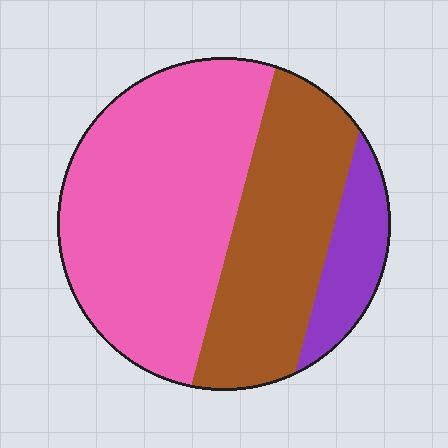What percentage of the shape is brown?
Brown covers 34% of the shape.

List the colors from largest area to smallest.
From largest to smallest: pink, brown, purple.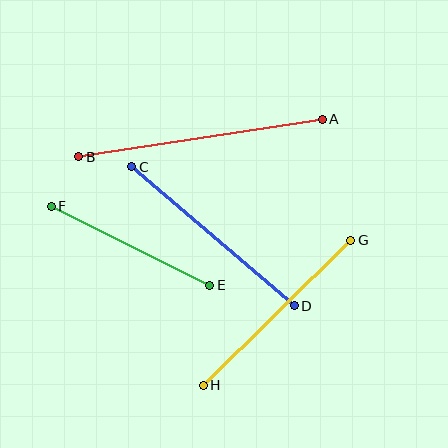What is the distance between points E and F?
The distance is approximately 177 pixels.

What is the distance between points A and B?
The distance is approximately 247 pixels.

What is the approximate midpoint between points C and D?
The midpoint is at approximately (213, 236) pixels.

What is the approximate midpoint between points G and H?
The midpoint is at approximately (277, 313) pixels.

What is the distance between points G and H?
The distance is approximately 207 pixels.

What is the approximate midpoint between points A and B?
The midpoint is at approximately (201, 138) pixels.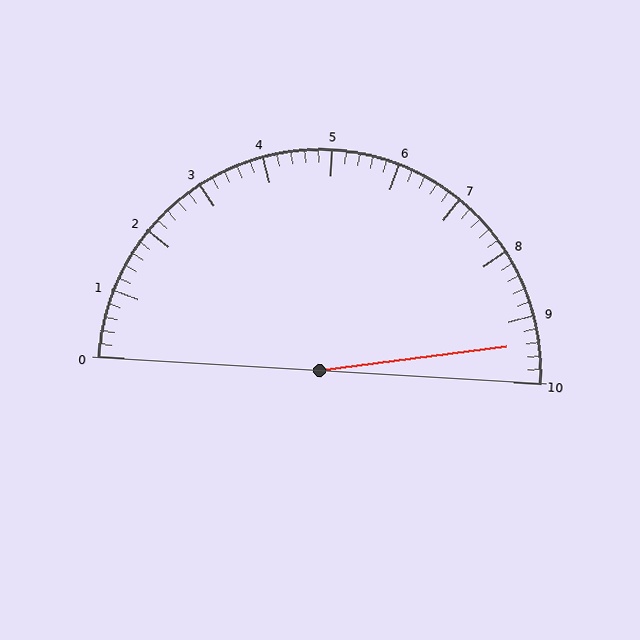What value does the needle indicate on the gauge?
The needle indicates approximately 9.4.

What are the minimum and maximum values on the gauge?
The gauge ranges from 0 to 10.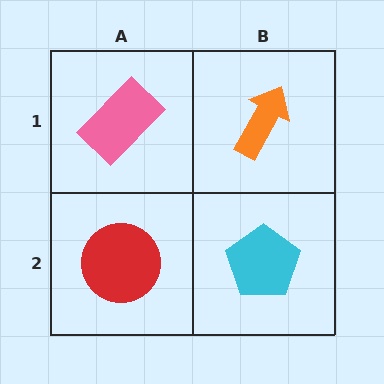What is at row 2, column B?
A cyan pentagon.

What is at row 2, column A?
A red circle.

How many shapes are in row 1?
2 shapes.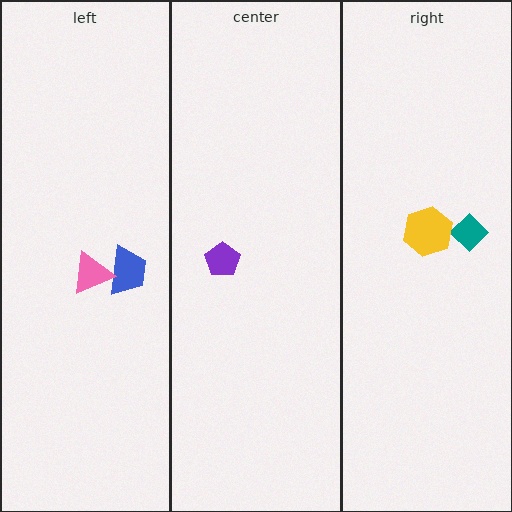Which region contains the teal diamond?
The right region.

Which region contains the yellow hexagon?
The right region.